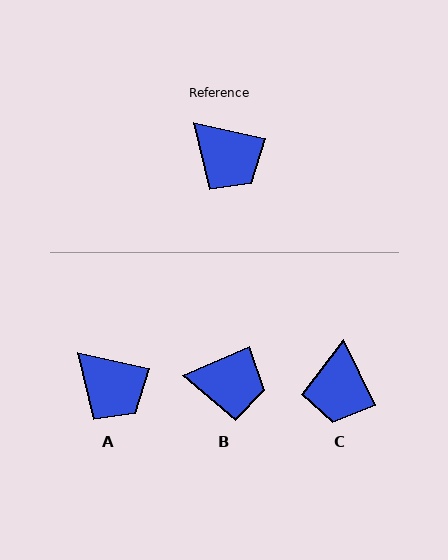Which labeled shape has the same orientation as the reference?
A.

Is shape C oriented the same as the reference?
No, it is off by about 51 degrees.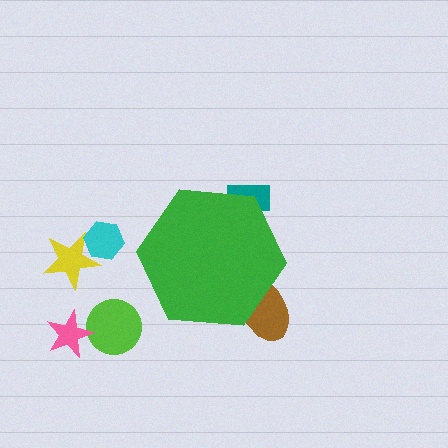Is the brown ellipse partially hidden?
Yes, the brown ellipse is partially hidden behind the green hexagon.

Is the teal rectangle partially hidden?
Yes, the teal rectangle is partially hidden behind the green hexagon.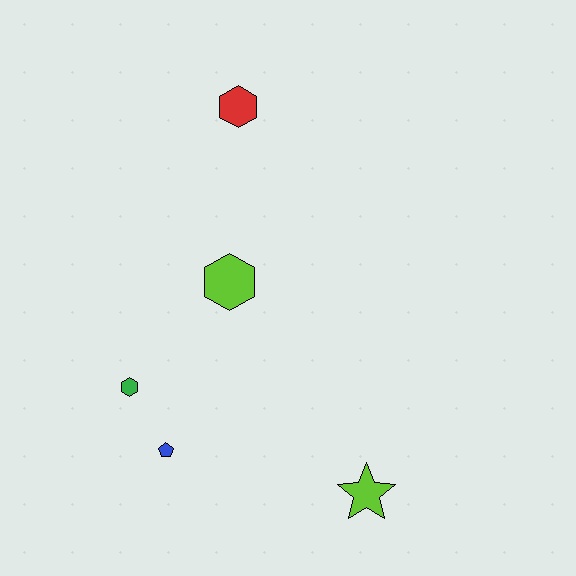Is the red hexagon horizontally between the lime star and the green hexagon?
Yes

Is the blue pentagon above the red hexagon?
No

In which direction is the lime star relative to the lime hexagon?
The lime star is below the lime hexagon.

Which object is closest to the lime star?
The blue pentagon is closest to the lime star.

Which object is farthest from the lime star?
The red hexagon is farthest from the lime star.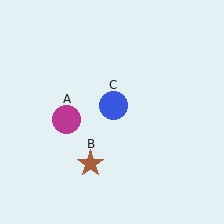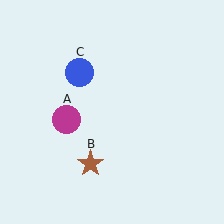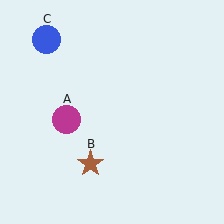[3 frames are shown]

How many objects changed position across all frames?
1 object changed position: blue circle (object C).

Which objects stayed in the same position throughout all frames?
Magenta circle (object A) and brown star (object B) remained stationary.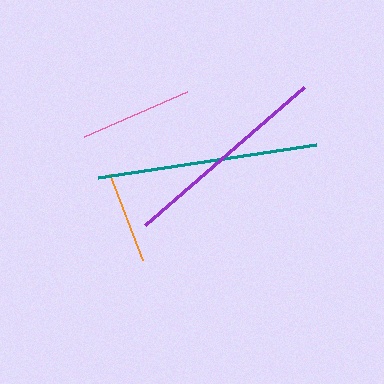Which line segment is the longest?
The teal line is the longest at approximately 221 pixels.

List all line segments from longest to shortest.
From longest to shortest: teal, purple, pink, orange.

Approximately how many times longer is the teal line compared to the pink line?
The teal line is approximately 2.0 times the length of the pink line.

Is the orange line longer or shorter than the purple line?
The purple line is longer than the orange line.